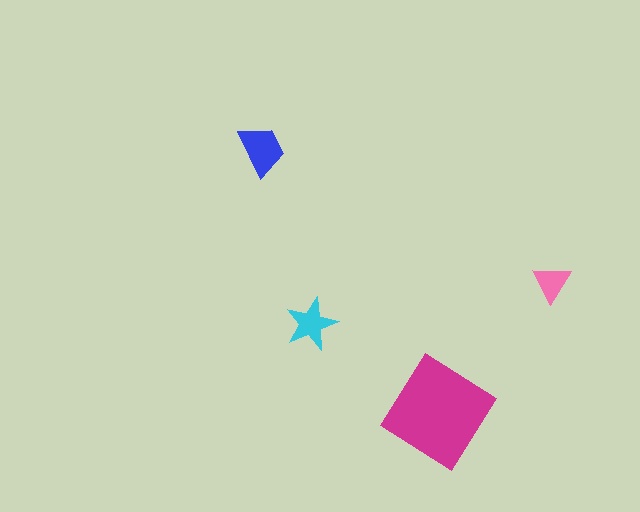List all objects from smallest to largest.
The pink triangle, the cyan star, the blue trapezoid, the magenta diamond.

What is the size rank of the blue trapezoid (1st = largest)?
2nd.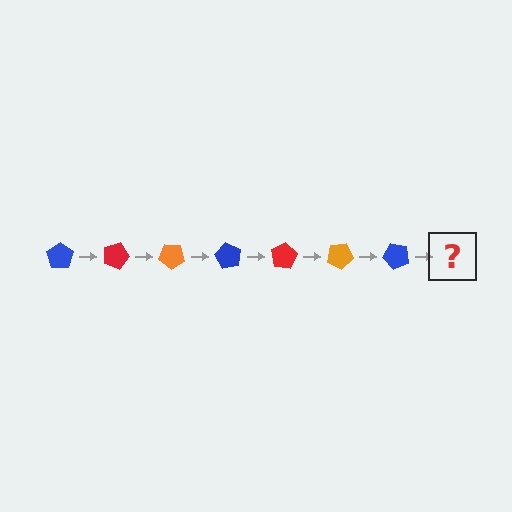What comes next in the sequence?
The next element should be a red pentagon, rotated 140 degrees from the start.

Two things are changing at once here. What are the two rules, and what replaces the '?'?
The two rules are that it rotates 20 degrees each step and the color cycles through blue, red, and orange. The '?' should be a red pentagon, rotated 140 degrees from the start.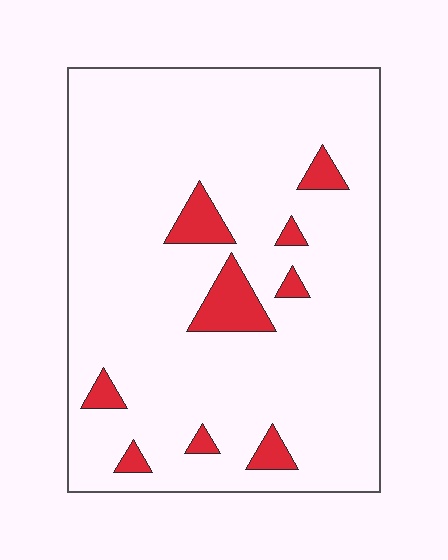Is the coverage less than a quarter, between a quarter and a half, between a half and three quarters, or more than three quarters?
Less than a quarter.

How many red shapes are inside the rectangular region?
9.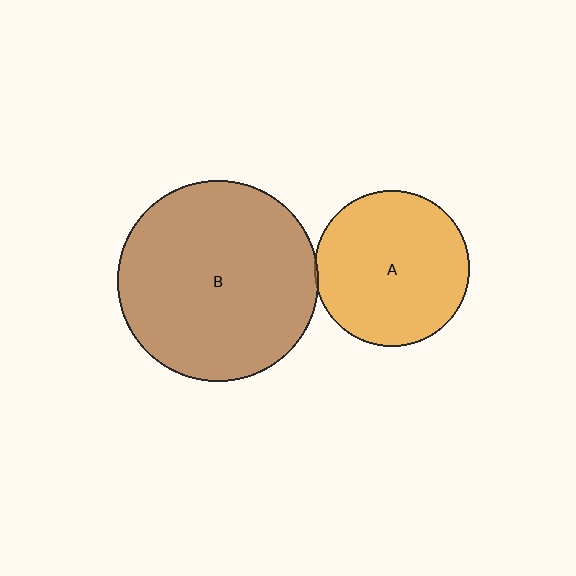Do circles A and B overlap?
Yes.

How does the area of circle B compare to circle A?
Approximately 1.7 times.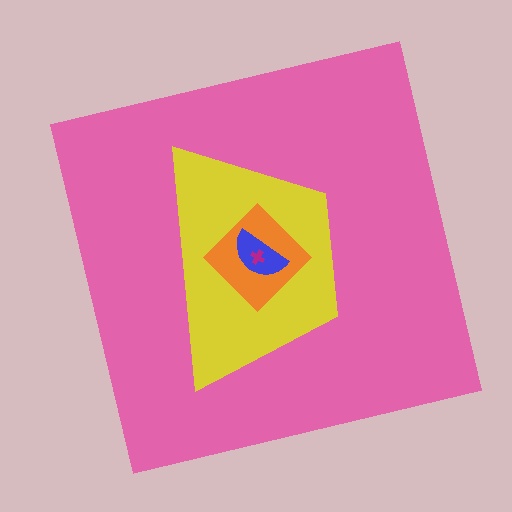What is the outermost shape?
The pink square.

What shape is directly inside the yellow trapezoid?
The orange diamond.